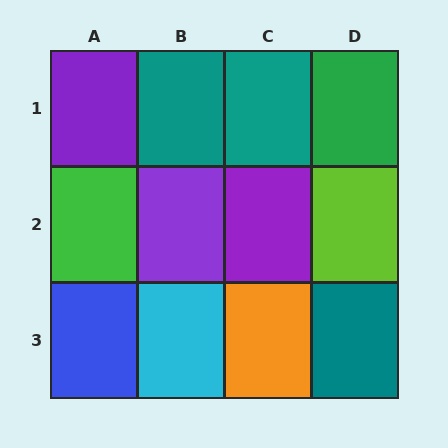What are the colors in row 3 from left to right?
Blue, cyan, orange, teal.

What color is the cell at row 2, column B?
Purple.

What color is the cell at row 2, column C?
Purple.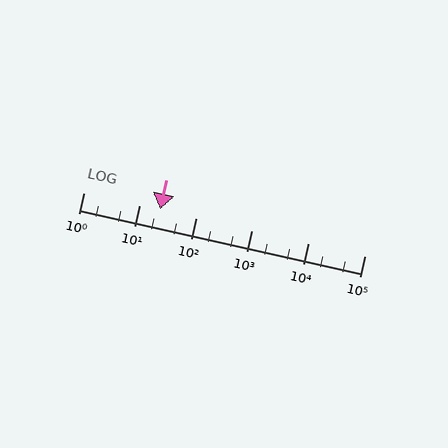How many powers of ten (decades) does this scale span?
The scale spans 5 decades, from 1 to 100000.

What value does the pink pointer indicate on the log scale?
The pointer indicates approximately 23.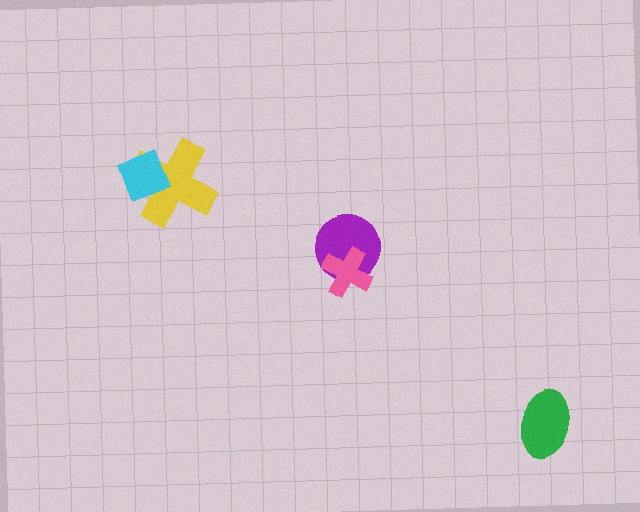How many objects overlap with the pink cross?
1 object overlaps with the pink cross.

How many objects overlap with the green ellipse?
0 objects overlap with the green ellipse.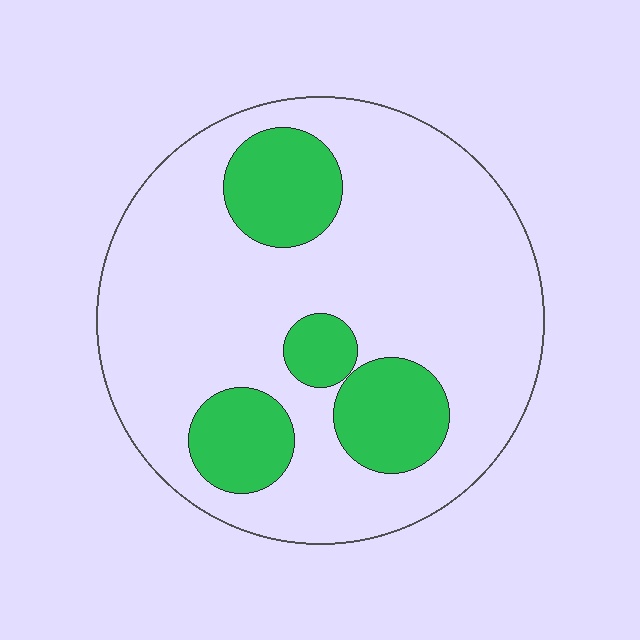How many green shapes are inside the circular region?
4.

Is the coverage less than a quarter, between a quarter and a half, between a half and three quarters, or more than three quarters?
Less than a quarter.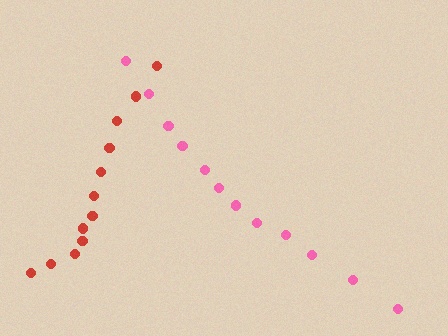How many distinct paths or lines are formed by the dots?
There are 2 distinct paths.